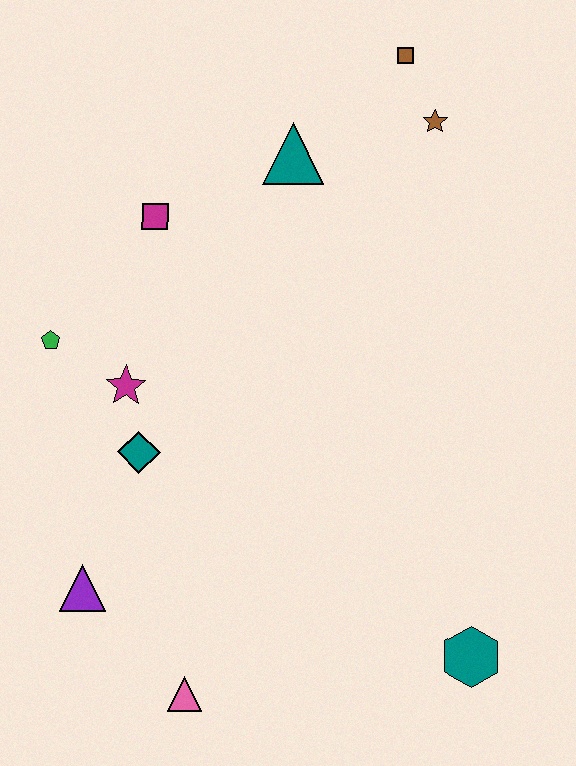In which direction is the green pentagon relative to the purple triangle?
The green pentagon is above the purple triangle.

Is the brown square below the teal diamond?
No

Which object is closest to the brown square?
The brown star is closest to the brown square.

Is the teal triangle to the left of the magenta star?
No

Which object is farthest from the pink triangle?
The brown square is farthest from the pink triangle.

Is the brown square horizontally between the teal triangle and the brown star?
Yes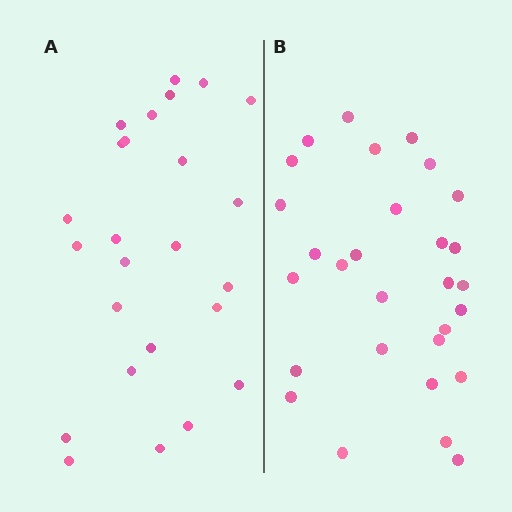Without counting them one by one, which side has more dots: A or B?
Region B (the right region) has more dots.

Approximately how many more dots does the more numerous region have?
Region B has about 4 more dots than region A.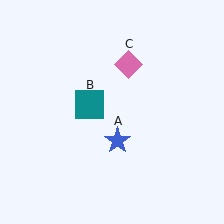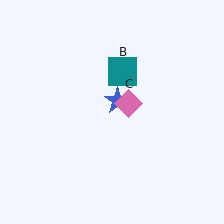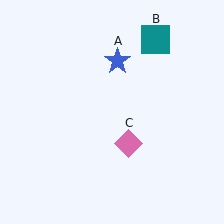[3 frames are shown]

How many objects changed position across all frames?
3 objects changed position: blue star (object A), teal square (object B), pink diamond (object C).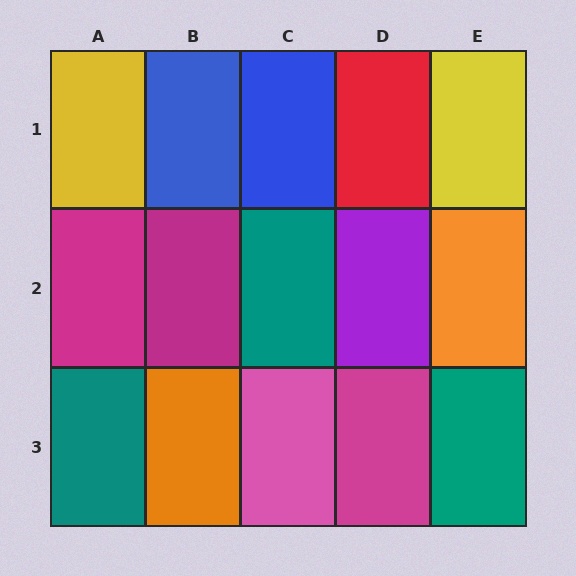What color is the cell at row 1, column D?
Red.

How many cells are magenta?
3 cells are magenta.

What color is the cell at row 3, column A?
Teal.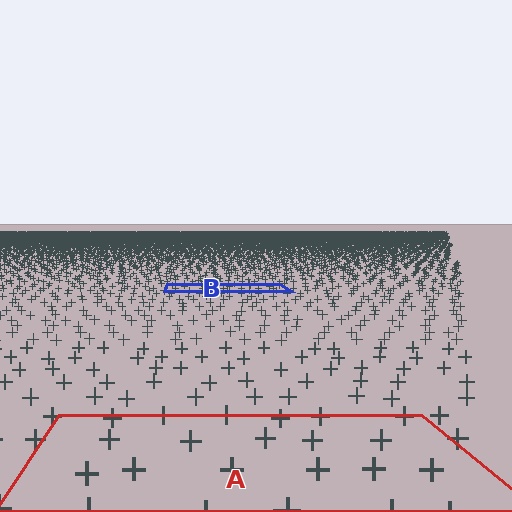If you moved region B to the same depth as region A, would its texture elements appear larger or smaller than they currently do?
They would appear larger. At a closer depth, the same texture elements are projected at a bigger on-screen size.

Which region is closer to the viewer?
Region A is closer. The texture elements there are larger and more spread out.